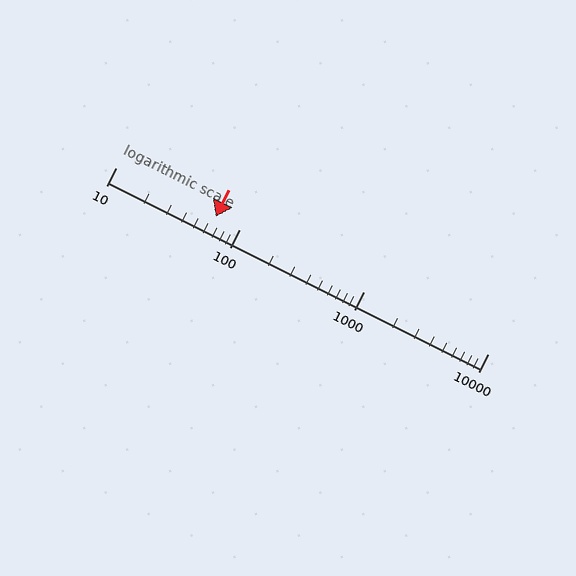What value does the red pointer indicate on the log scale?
The pointer indicates approximately 64.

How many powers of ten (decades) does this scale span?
The scale spans 3 decades, from 10 to 10000.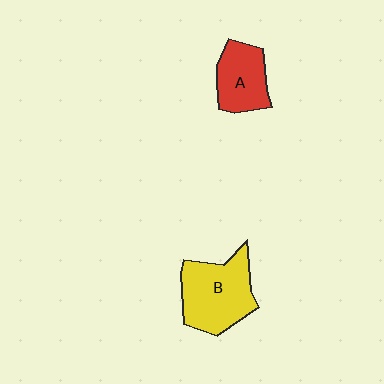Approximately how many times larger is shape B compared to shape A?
Approximately 1.5 times.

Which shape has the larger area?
Shape B (yellow).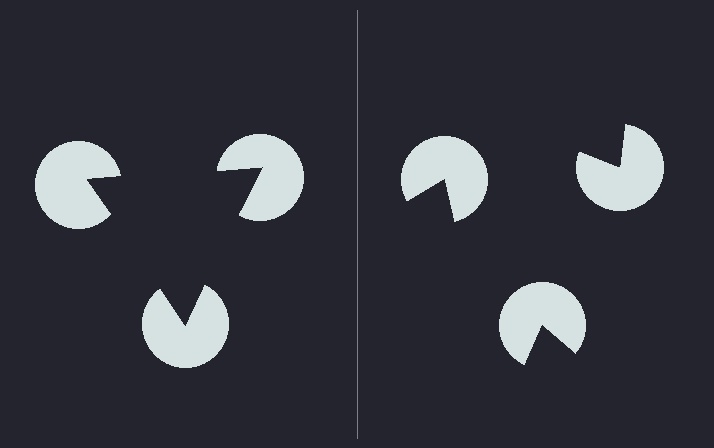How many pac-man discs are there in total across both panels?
6 — 3 on each side.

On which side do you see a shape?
An illusory triangle appears on the left side. On the right side the wedge cuts are rotated, so no coherent shape forms.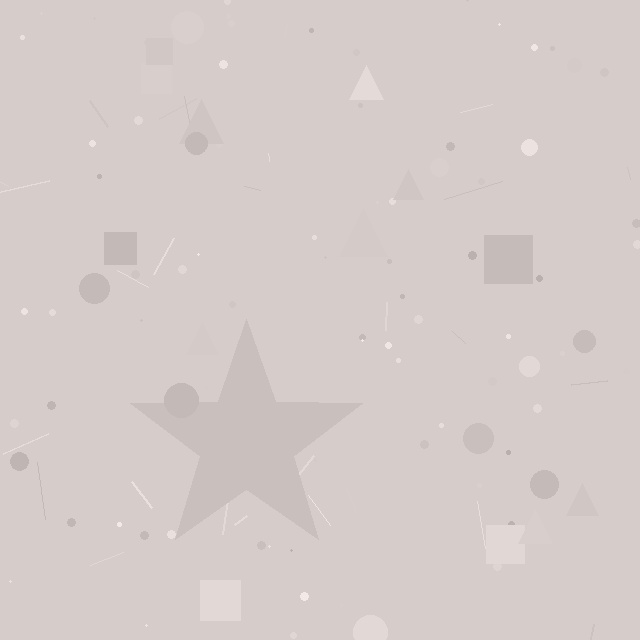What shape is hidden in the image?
A star is hidden in the image.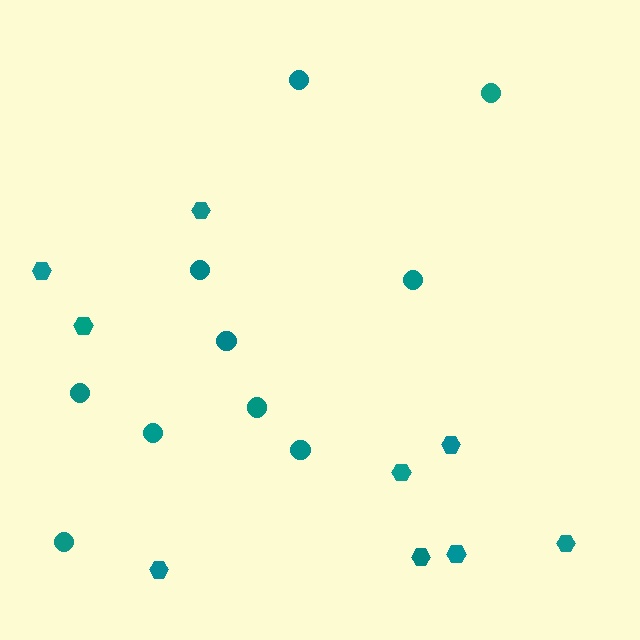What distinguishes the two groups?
There are 2 groups: one group of hexagons (9) and one group of circles (10).